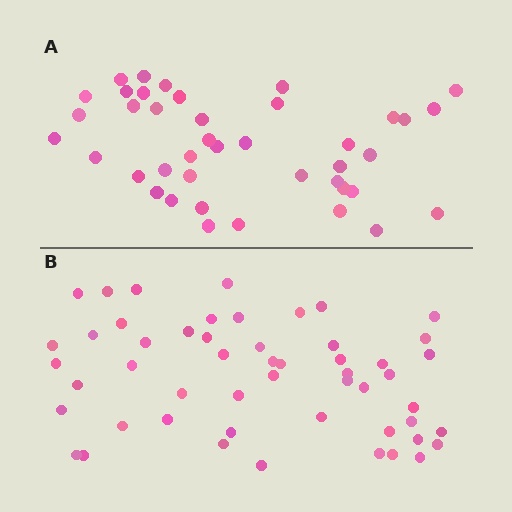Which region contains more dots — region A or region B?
Region B (the bottom region) has more dots.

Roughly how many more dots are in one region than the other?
Region B has roughly 12 or so more dots than region A.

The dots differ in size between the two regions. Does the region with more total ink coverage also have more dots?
No. Region A has more total ink coverage because its dots are larger, but region B actually contains more individual dots. Total area can be misleading — the number of items is what matters here.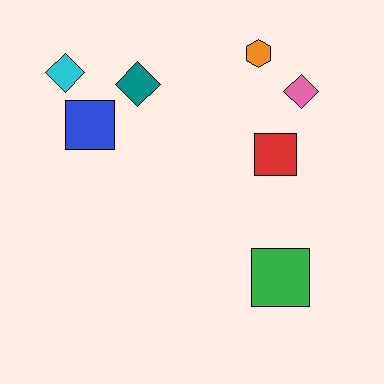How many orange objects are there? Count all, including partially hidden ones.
There is 1 orange object.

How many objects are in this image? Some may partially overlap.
There are 7 objects.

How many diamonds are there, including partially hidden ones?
There are 3 diamonds.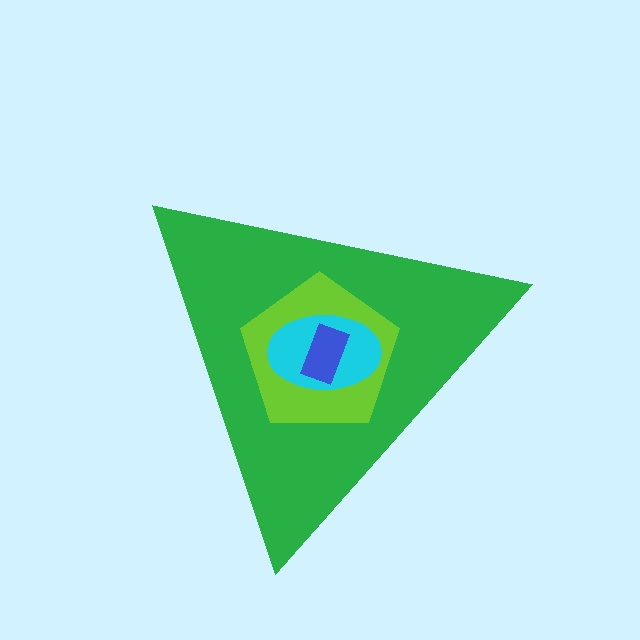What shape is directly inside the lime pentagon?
The cyan ellipse.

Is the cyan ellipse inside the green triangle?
Yes.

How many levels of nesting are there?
4.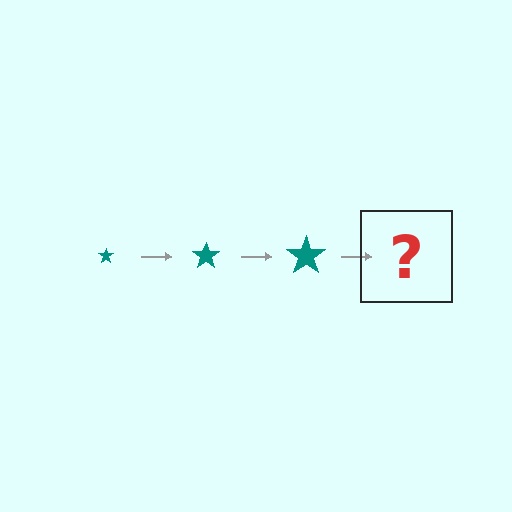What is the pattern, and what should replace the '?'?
The pattern is that the star gets progressively larger each step. The '?' should be a teal star, larger than the previous one.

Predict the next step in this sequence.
The next step is a teal star, larger than the previous one.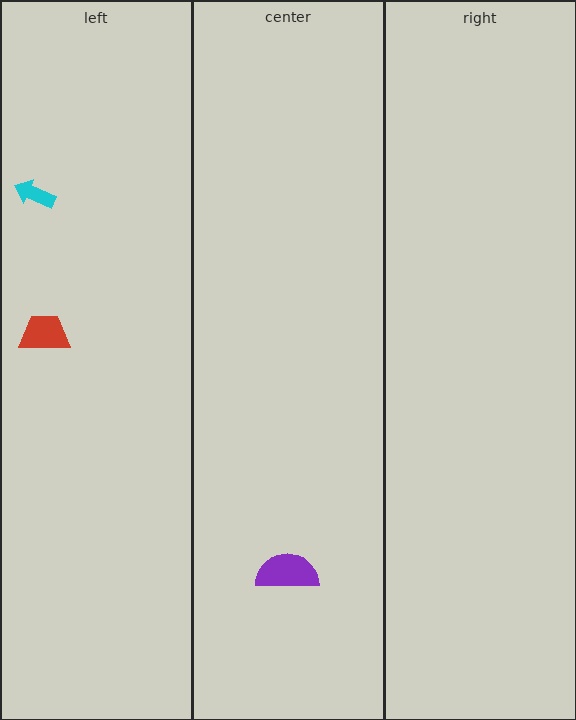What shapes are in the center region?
The purple semicircle.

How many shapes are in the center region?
1.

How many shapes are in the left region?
2.